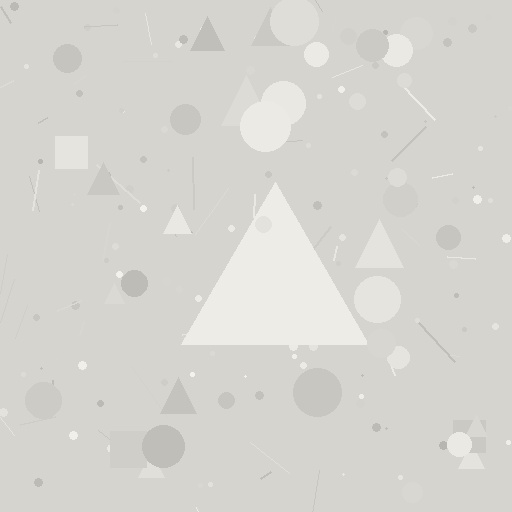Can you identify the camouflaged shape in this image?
The camouflaged shape is a triangle.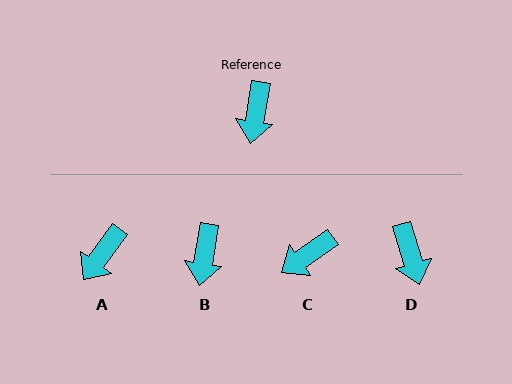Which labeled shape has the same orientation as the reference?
B.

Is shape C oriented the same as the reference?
No, it is off by about 46 degrees.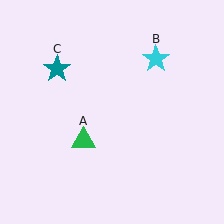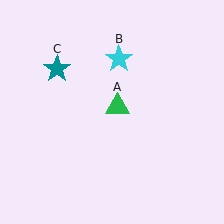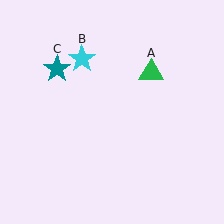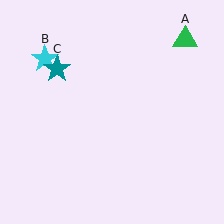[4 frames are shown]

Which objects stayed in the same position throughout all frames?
Teal star (object C) remained stationary.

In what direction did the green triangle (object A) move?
The green triangle (object A) moved up and to the right.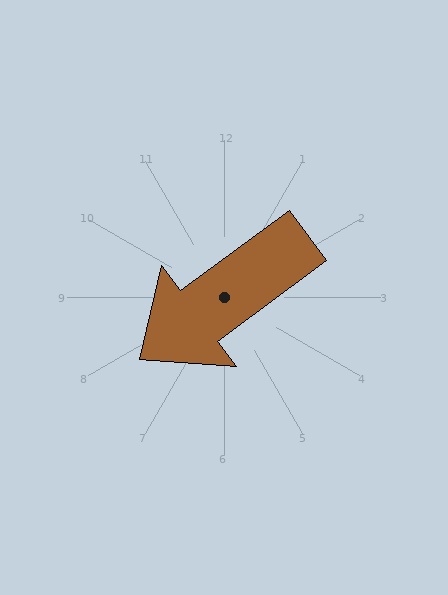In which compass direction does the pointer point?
Southwest.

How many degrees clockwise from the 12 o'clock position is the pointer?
Approximately 234 degrees.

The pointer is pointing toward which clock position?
Roughly 8 o'clock.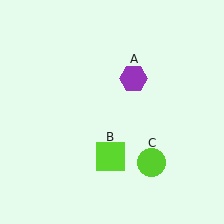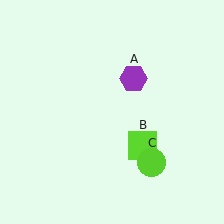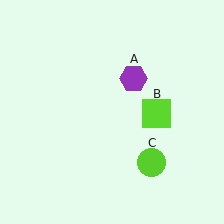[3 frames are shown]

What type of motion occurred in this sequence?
The lime square (object B) rotated counterclockwise around the center of the scene.